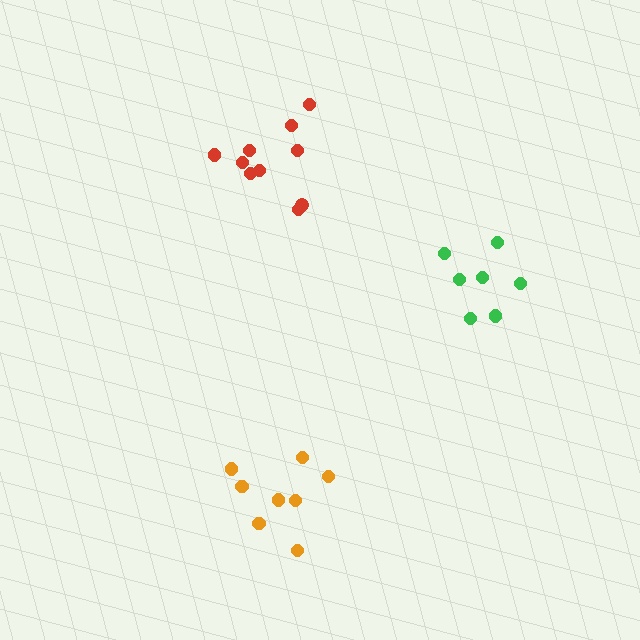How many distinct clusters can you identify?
There are 3 distinct clusters.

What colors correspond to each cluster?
The clusters are colored: green, orange, red.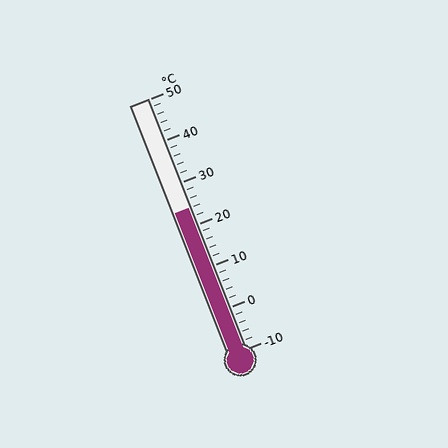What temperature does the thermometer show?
The thermometer shows approximately 24°C.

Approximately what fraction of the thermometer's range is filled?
The thermometer is filled to approximately 55% of its range.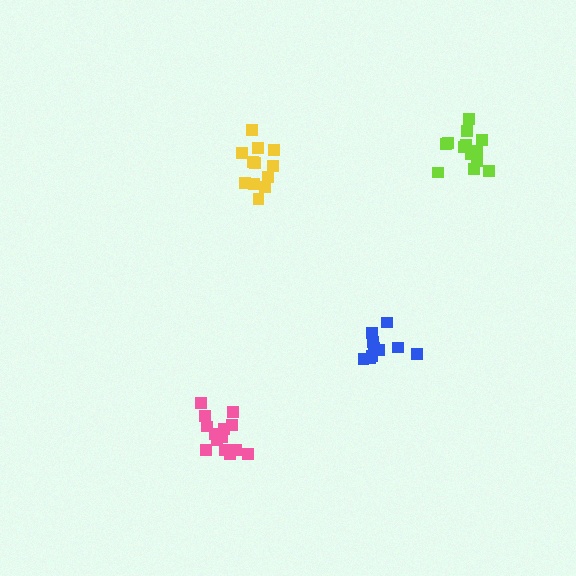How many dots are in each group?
Group 1: 12 dots, Group 2: 10 dots, Group 3: 14 dots, Group 4: 14 dots (50 total).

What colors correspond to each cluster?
The clusters are colored: yellow, blue, pink, lime.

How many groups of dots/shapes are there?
There are 4 groups.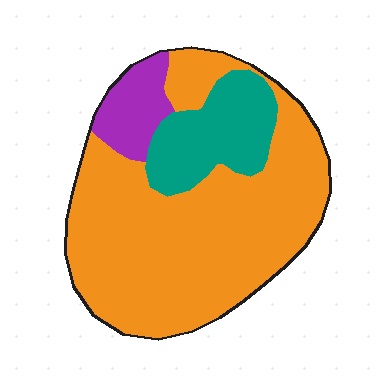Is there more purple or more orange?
Orange.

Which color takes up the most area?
Orange, at roughly 70%.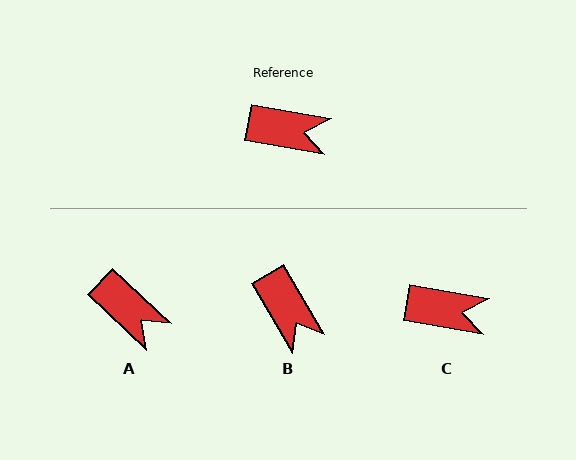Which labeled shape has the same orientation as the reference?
C.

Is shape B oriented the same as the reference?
No, it is off by about 49 degrees.